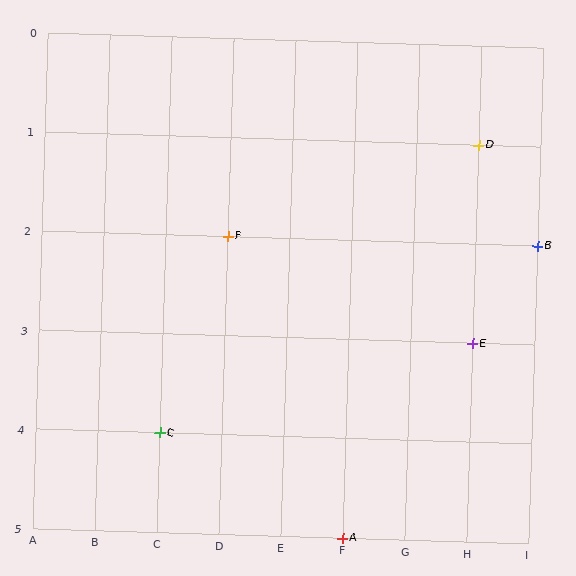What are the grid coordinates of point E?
Point E is at grid coordinates (H, 3).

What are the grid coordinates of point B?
Point B is at grid coordinates (I, 2).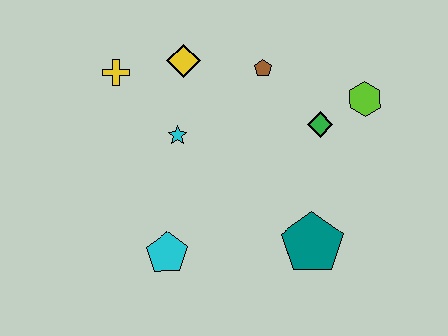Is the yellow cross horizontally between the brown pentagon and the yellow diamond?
No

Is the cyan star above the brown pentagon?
No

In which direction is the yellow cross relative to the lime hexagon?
The yellow cross is to the left of the lime hexagon.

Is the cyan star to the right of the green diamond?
No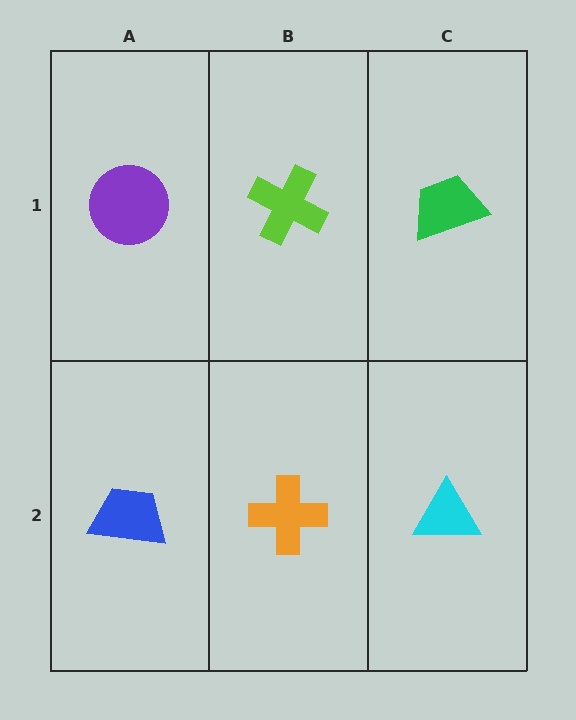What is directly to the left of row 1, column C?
A lime cross.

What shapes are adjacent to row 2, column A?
A purple circle (row 1, column A), an orange cross (row 2, column B).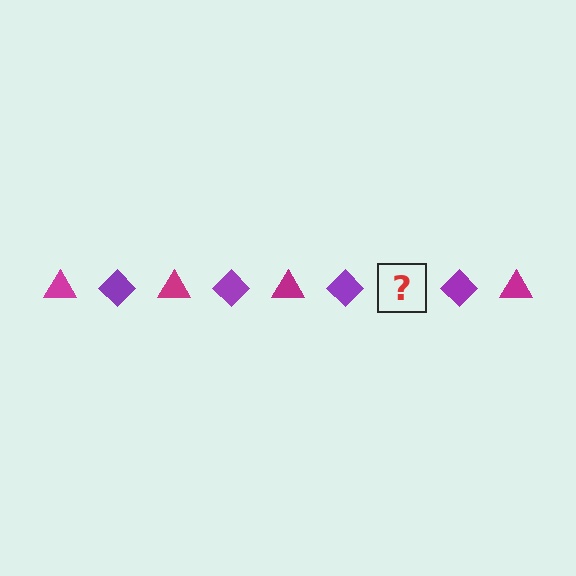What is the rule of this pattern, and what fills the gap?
The rule is that the pattern alternates between magenta triangle and purple diamond. The gap should be filled with a magenta triangle.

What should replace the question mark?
The question mark should be replaced with a magenta triangle.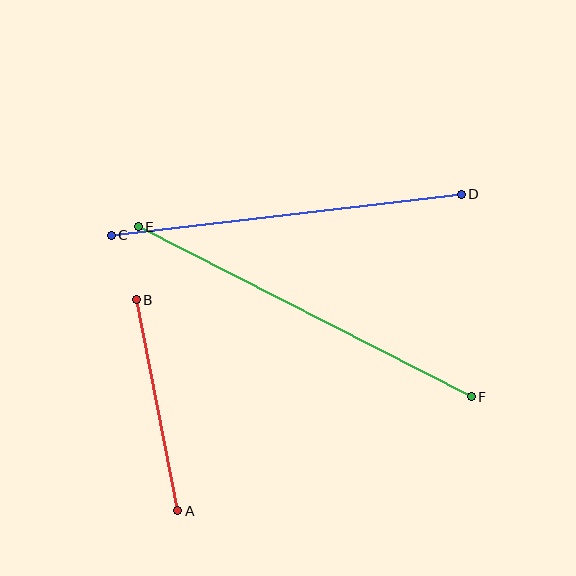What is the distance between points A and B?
The distance is approximately 215 pixels.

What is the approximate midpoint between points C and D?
The midpoint is at approximately (286, 215) pixels.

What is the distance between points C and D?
The distance is approximately 352 pixels.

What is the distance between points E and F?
The distance is approximately 374 pixels.